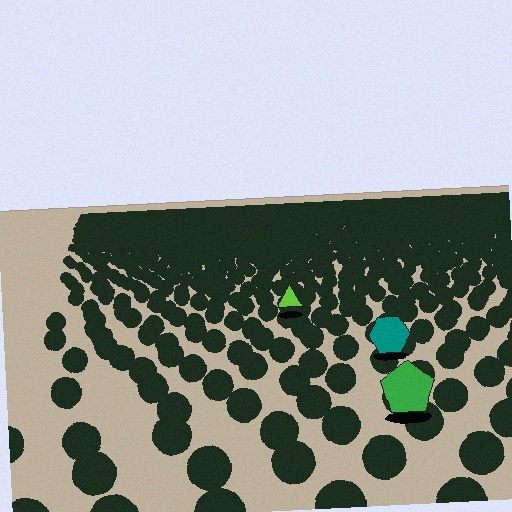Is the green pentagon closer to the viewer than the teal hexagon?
Yes. The green pentagon is closer — you can tell from the texture gradient: the ground texture is coarser near it.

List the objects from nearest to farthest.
From nearest to farthest: the green pentagon, the teal hexagon, the lime triangle.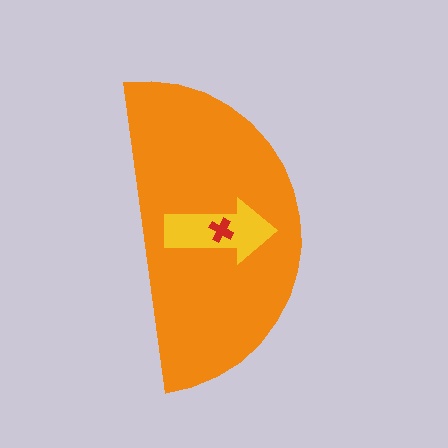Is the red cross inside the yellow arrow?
Yes.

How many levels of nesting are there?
3.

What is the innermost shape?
The red cross.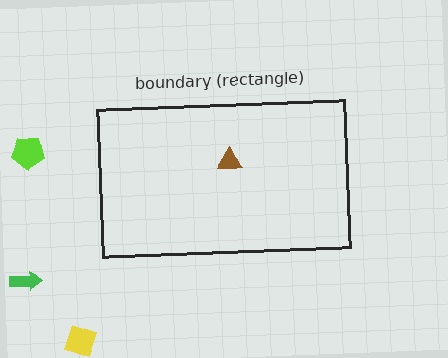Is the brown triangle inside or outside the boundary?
Inside.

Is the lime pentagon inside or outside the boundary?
Outside.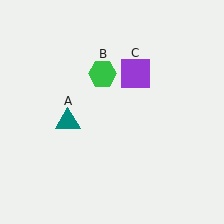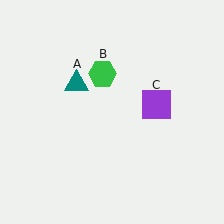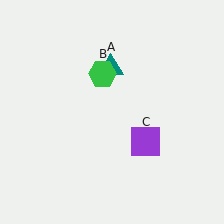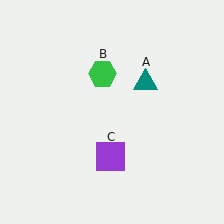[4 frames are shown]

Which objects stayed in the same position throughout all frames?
Green hexagon (object B) remained stationary.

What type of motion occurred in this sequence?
The teal triangle (object A), purple square (object C) rotated clockwise around the center of the scene.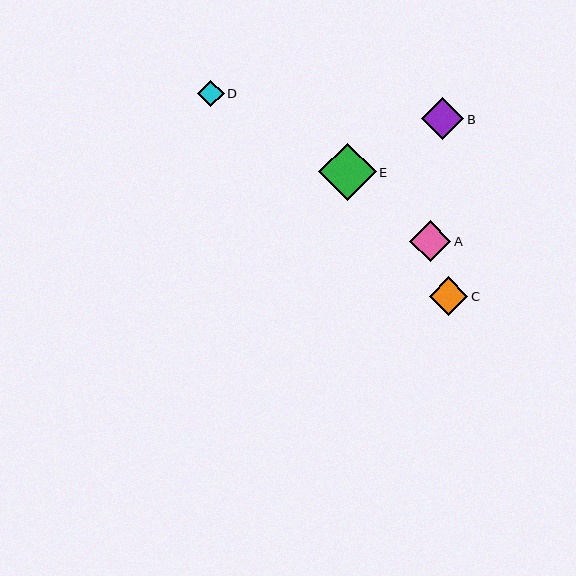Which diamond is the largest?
Diamond E is the largest with a size of approximately 58 pixels.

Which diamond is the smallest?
Diamond D is the smallest with a size of approximately 26 pixels.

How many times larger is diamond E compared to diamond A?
Diamond E is approximately 1.4 times the size of diamond A.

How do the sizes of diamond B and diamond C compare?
Diamond B and diamond C are approximately the same size.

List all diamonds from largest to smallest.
From largest to smallest: E, B, A, C, D.